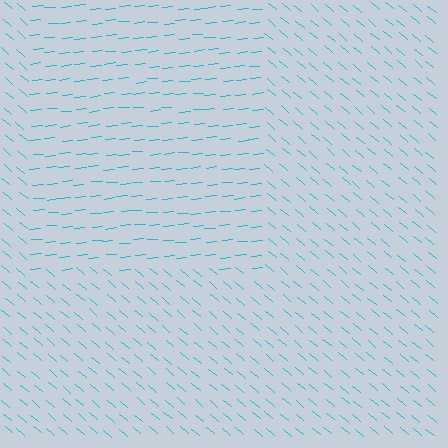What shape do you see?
I see a rectangle.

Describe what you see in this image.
The image is filled with small cyan line segments. A rectangle region in the image has lines oriented differently from the surrounding lines, creating a visible texture boundary.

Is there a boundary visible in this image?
Yes, there is a texture boundary formed by a change in line orientation.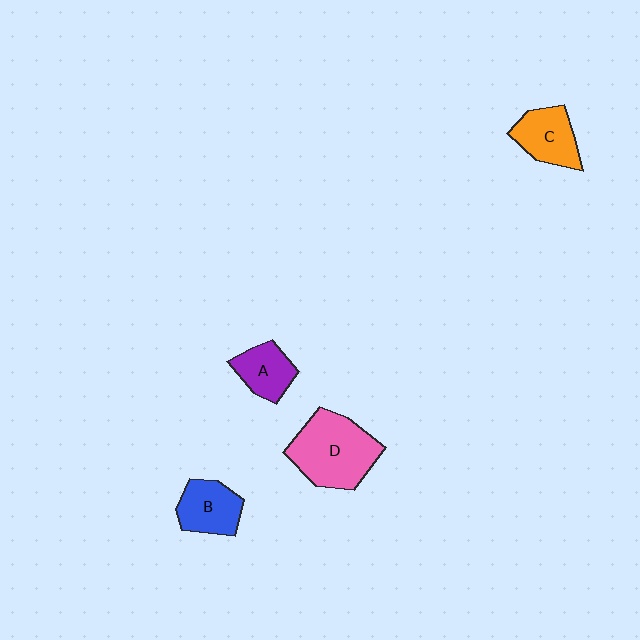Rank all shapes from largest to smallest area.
From largest to smallest: D (pink), C (orange), B (blue), A (purple).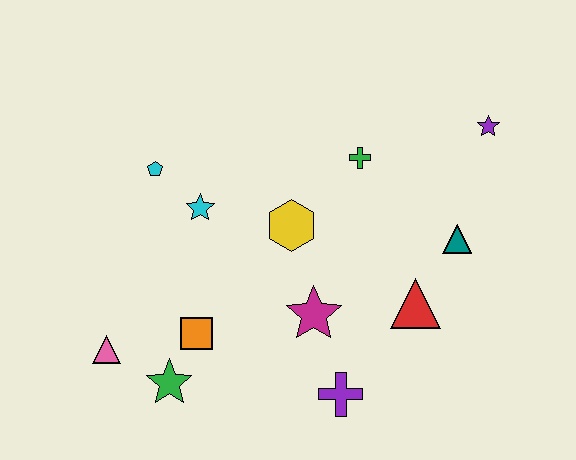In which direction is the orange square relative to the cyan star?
The orange square is below the cyan star.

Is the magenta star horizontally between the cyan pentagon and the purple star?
Yes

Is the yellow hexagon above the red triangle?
Yes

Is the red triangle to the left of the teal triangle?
Yes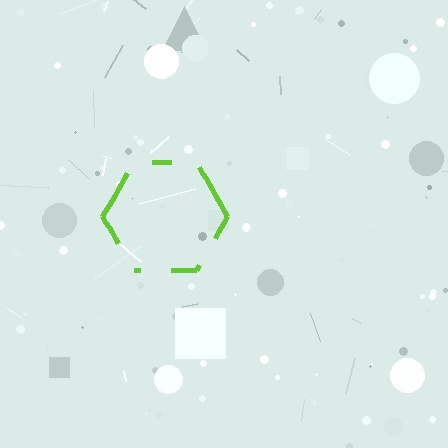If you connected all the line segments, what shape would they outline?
They would outline a hexagon.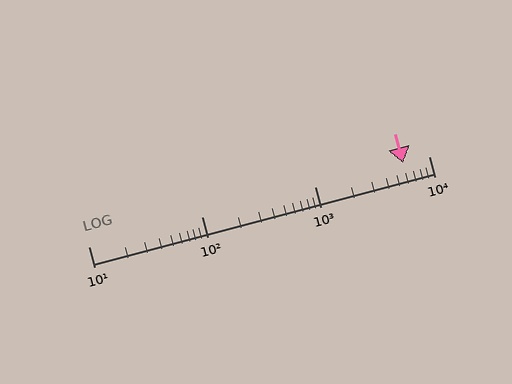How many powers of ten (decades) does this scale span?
The scale spans 3 decades, from 10 to 10000.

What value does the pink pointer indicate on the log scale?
The pointer indicates approximately 5900.